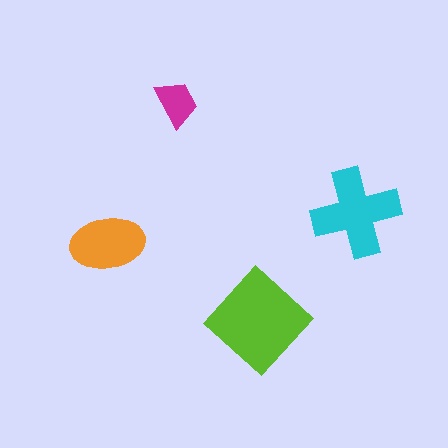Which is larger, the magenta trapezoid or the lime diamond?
The lime diamond.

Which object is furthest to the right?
The cyan cross is rightmost.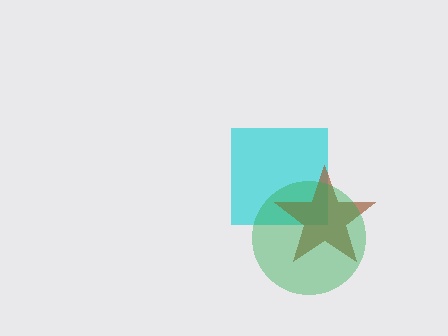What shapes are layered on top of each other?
The layered shapes are: a cyan square, a brown star, a green circle.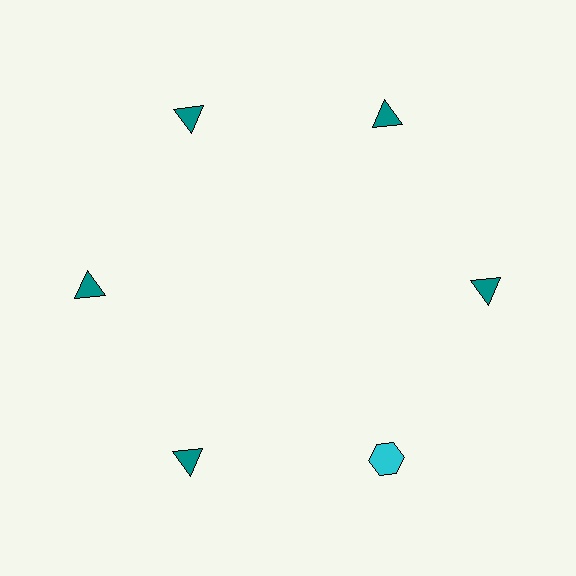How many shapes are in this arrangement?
There are 6 shapes arranged in a ring pattern.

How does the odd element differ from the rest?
It differs in both color (cyan instead of teal) and shape (hexagon instead of triangle).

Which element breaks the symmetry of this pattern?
The cyan hexagon at roughly the 5 o'clock position breaks the symmetry. All other shapes are teal triangles.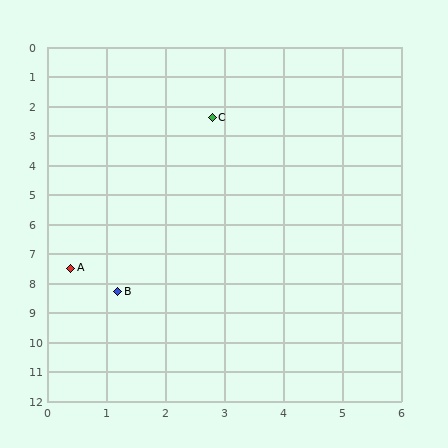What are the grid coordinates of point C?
Point C is at approximately (2.8, 2.4).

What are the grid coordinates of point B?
Point B is at approximately (1.2, 8.3).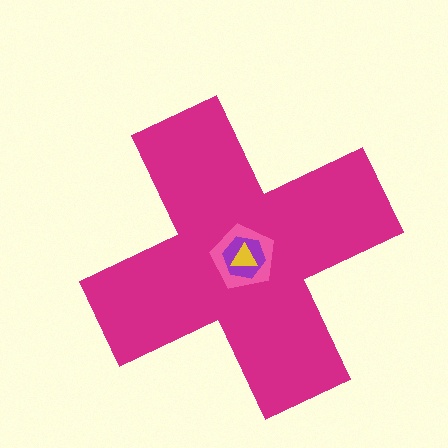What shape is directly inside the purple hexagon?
The yellow triangle.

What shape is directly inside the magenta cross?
The pink pentagon.